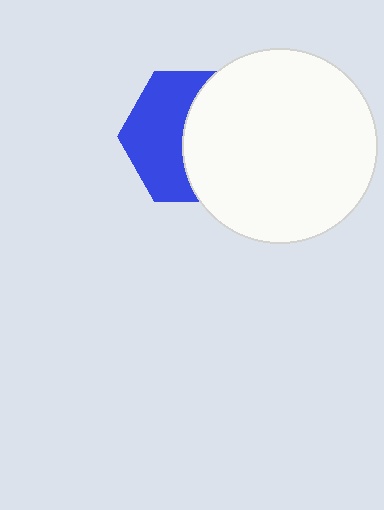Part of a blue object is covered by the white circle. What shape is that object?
It is a hexagon.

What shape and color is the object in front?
The object in front is a white circle.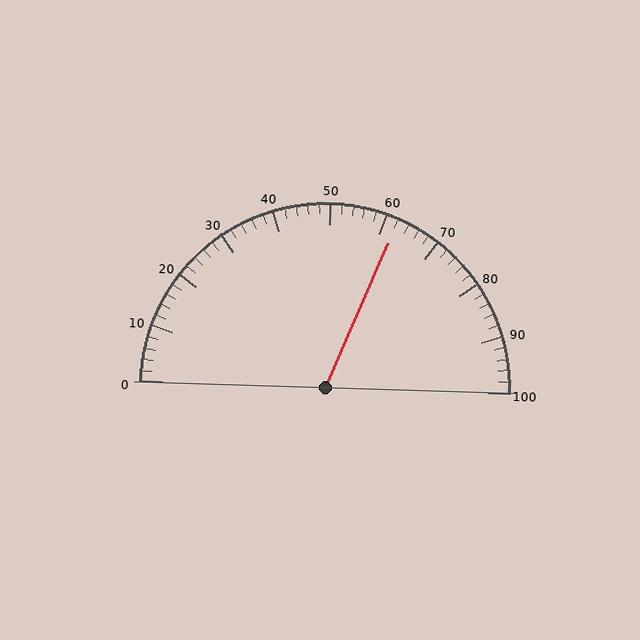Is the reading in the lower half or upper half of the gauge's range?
The reading is in the upper half of the range (0 to 100).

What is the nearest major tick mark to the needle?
The nearest major tick mark is 60.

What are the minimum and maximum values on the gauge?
The gauge ranges from 0 to 100.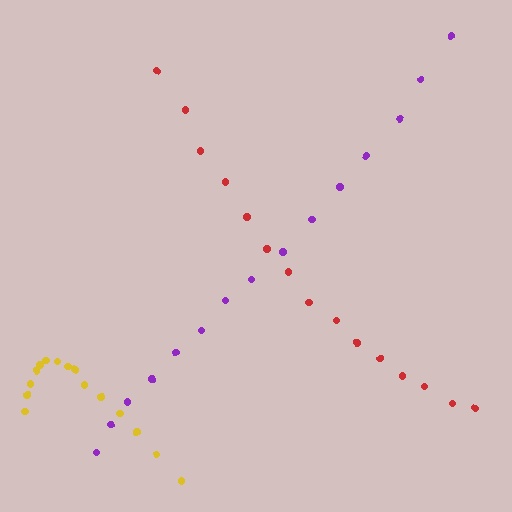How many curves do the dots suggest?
There are 3 distinct paths.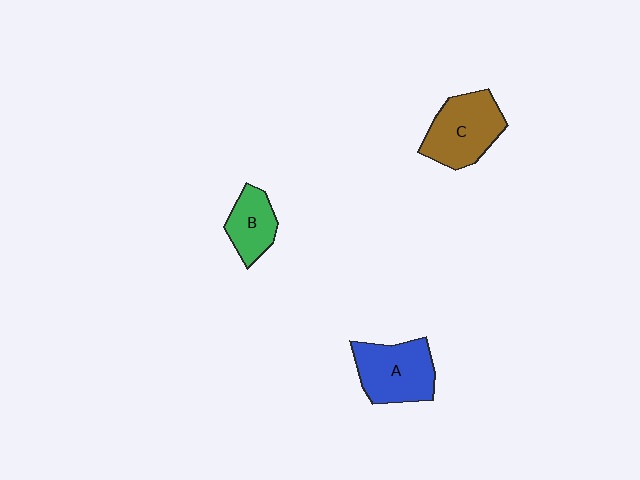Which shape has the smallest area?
Shape B (green).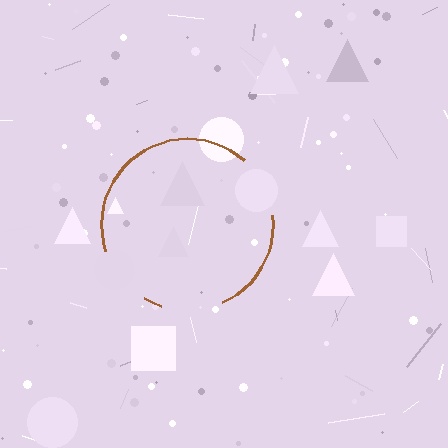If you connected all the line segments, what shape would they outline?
They would outline a circle.